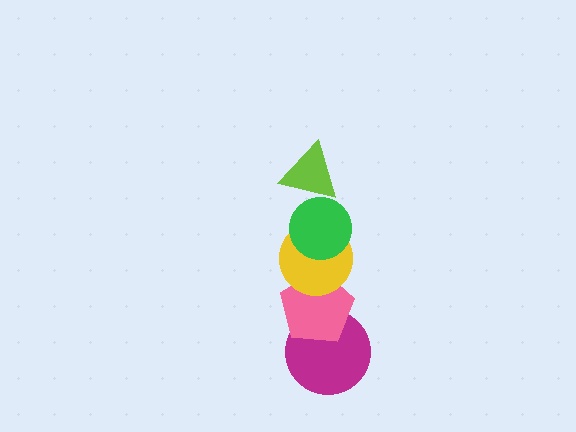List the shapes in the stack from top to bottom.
From top to bottom: the lime triangle, the green circle, the yellow circle, the pink pentagon, the magenta circle.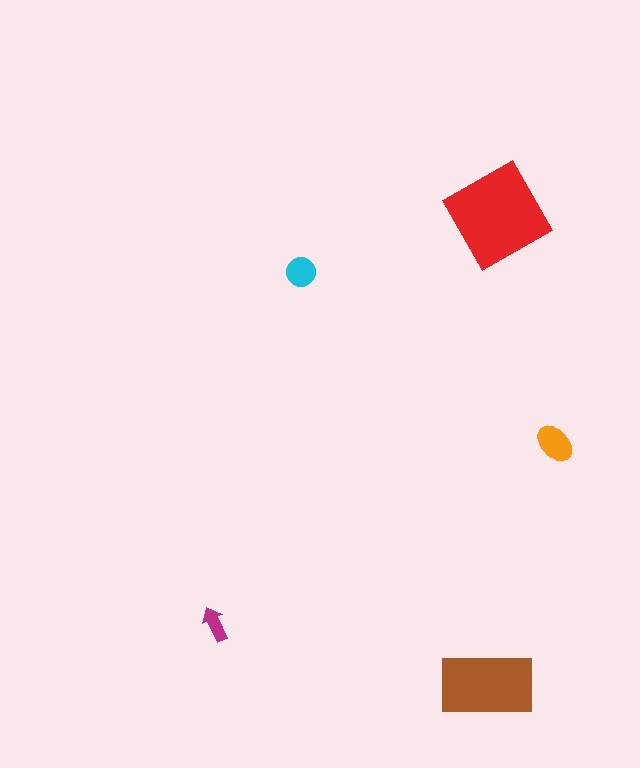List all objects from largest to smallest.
The red square, the brown rectangle, the orange ellipse, the cyan circle, the magenta arrow.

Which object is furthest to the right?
The orange ellipse is rightmost.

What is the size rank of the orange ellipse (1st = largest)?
3rd.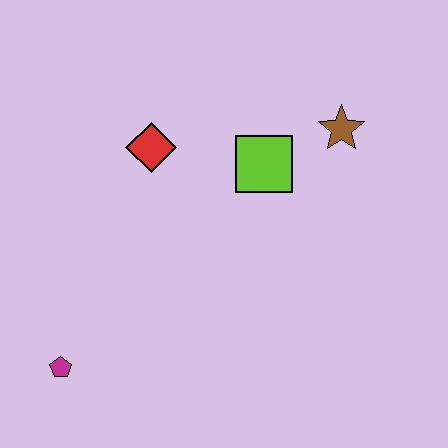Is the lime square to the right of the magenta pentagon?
Yes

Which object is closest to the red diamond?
The lime square is closest to the red diamond.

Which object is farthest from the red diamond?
The magenta pentagon is farthest from the red diamond.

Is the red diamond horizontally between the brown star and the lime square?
No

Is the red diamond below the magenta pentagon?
No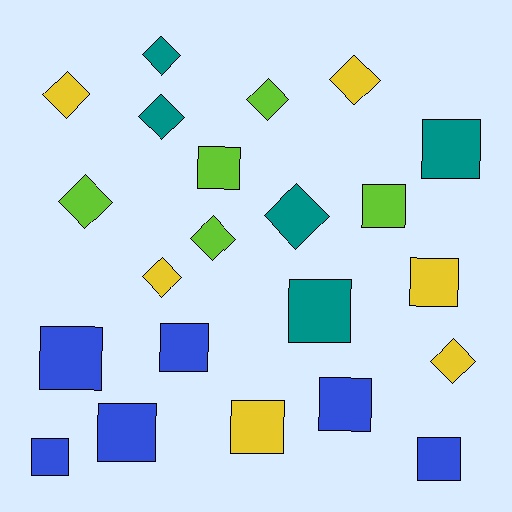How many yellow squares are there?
There are 2 yellow squares.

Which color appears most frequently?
Blue, with 6 objects.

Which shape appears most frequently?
Square, with 12 objects.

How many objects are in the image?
There are 22 objects.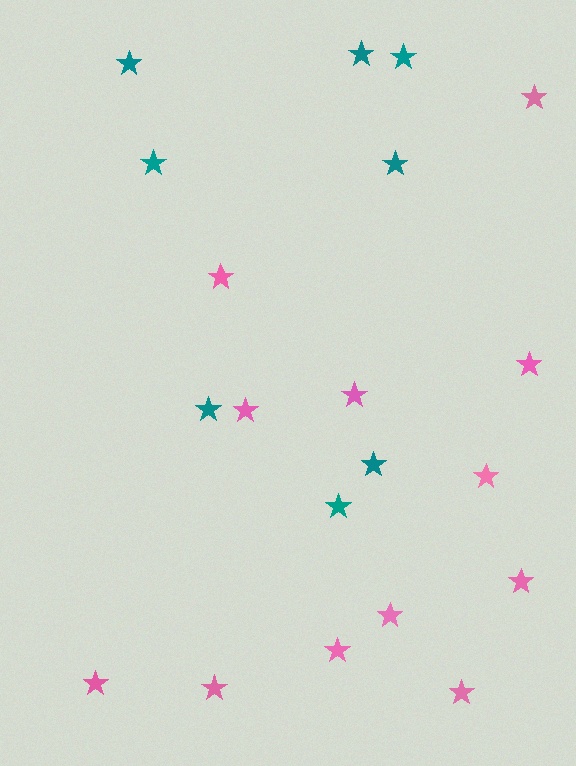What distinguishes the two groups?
There are 2 groups: one group of pink stars (12) and one group of teal stars (8).